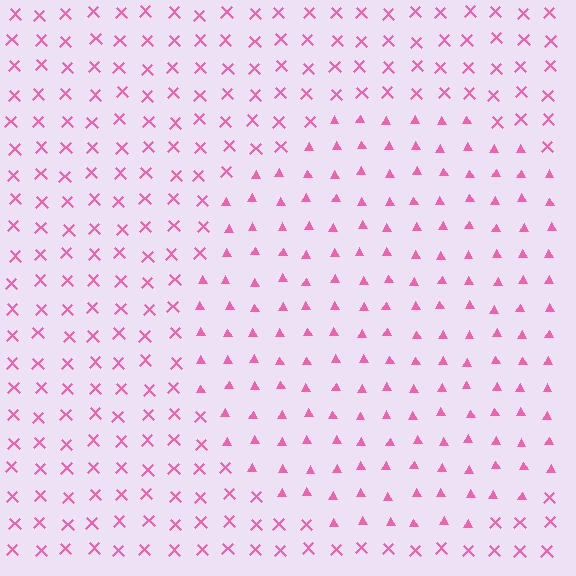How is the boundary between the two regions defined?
The boundary is defined by a change in element shape: triangles inside vs. X marks outside. All elements share the same color and spacing.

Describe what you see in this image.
The image is filled with small pink elements arranged in a uniform grid. A circle-shaped region contains triangles, while the surrounding area contains X marks. The boundary is defined purely by the change in element shape.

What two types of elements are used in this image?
The image uses triangles inside the circle region and X marks outside it.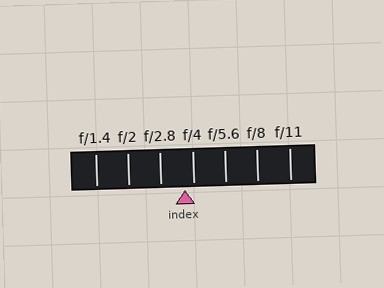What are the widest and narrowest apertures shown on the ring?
The widest aperture shown is f/1.4 and the narrowest is f/11.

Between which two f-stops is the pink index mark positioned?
The index mark is between f/2.8 and f/4.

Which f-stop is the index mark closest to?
The index mark is closest to f/4.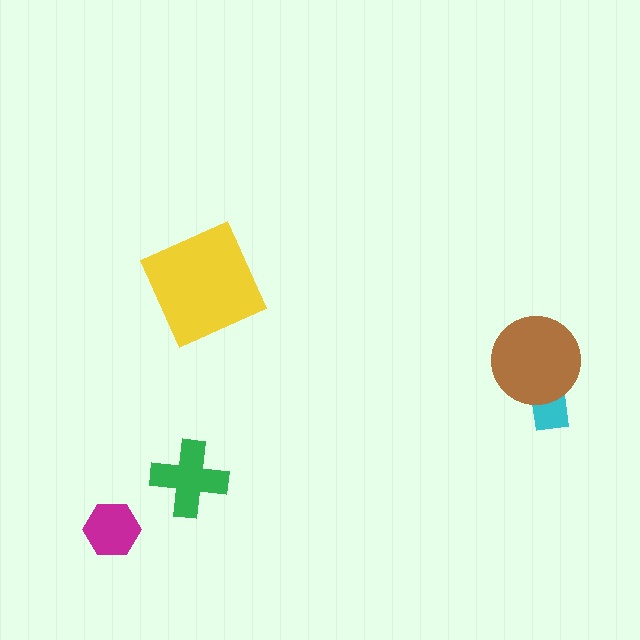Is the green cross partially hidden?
No, no other shape covers it.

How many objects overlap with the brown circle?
1 object overlaps with the brown circle.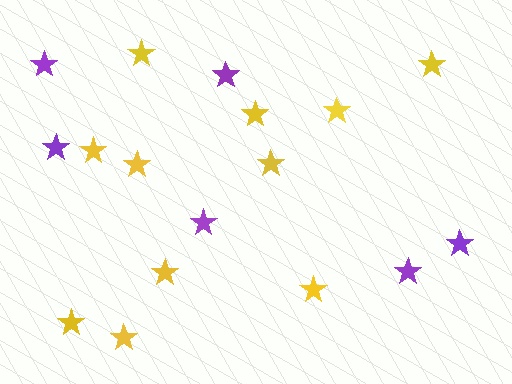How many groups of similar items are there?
There are 2 groups: one group of purple stars (6) and one group of yellow stars (11).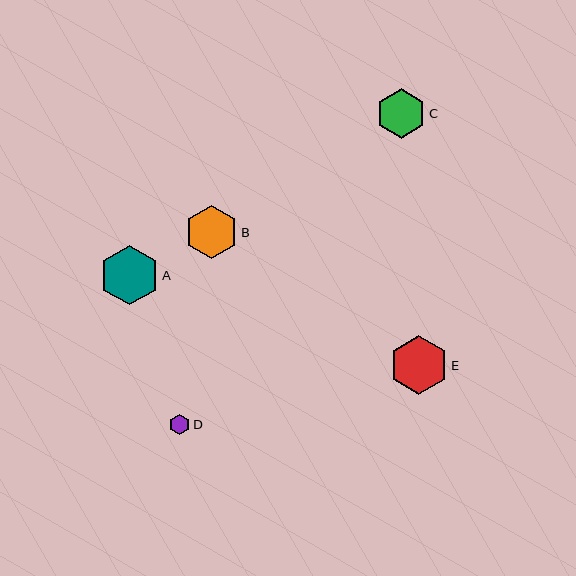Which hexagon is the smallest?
Hexagon D is the smallest with a size of approximately 20 pixels.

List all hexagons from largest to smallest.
From largest to smallest: A, E, B, C, D.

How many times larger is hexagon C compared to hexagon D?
Hexagon C is approximately 2.4 times the size of hexagon D.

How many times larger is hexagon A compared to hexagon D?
Hexagon A is approximately 2.9 times the size of hexagon D.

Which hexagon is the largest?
Hexagon A is the largest with a size of approximately 59 pixels.